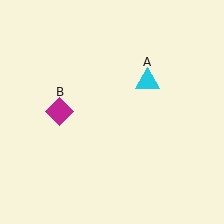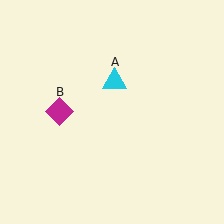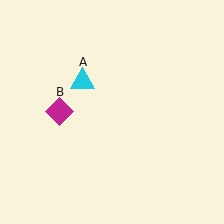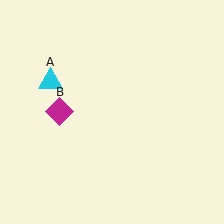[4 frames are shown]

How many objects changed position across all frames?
1 object changed position: cyan triangle (object A).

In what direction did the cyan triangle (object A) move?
The cyan triangle (object A) moved left.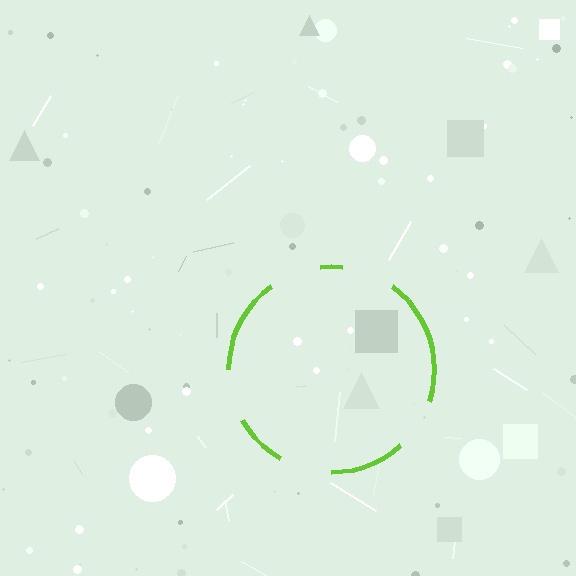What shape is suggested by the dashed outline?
The dashed outline suggests a circle.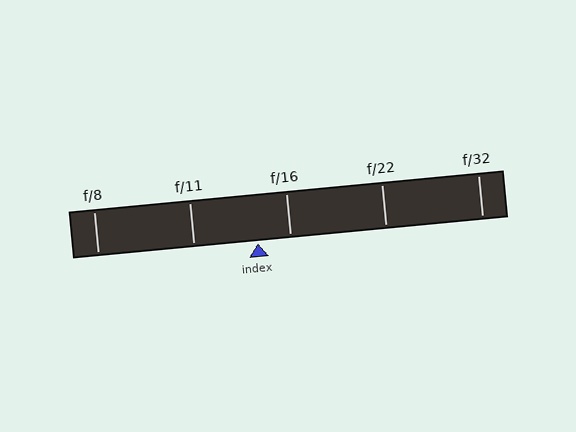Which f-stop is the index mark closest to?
The index mark is closest to f/16.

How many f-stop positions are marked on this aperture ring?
There are 5 f-stop positions marked.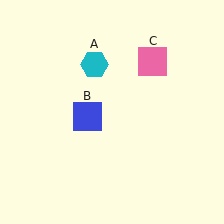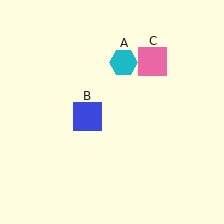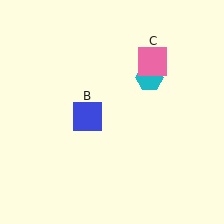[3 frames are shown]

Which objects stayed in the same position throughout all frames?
Blue square (object B) and pink square (object C) remained stationary.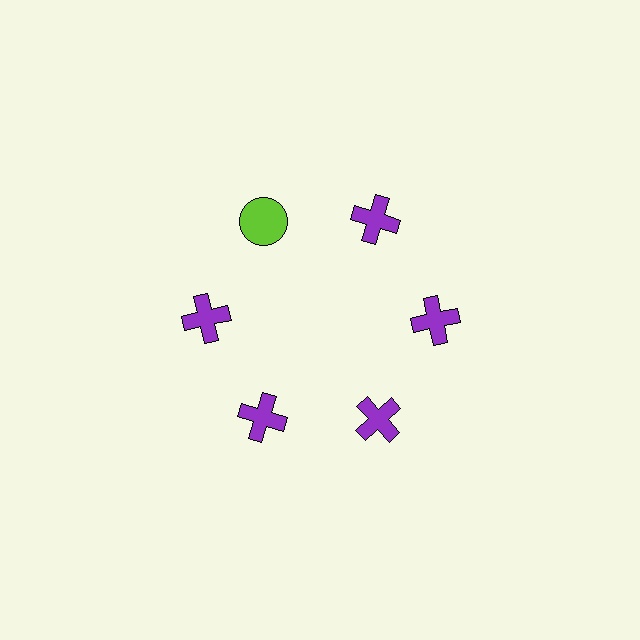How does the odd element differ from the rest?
It differs in both color (lime instead of purple) and shape (circle instead of cross).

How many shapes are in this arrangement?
There are 6 shapes arranged in a ring pattern.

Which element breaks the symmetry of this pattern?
The lime circle at roughly the 11 o'clock position breaks the symmetry. All other shapes are purple crosses.